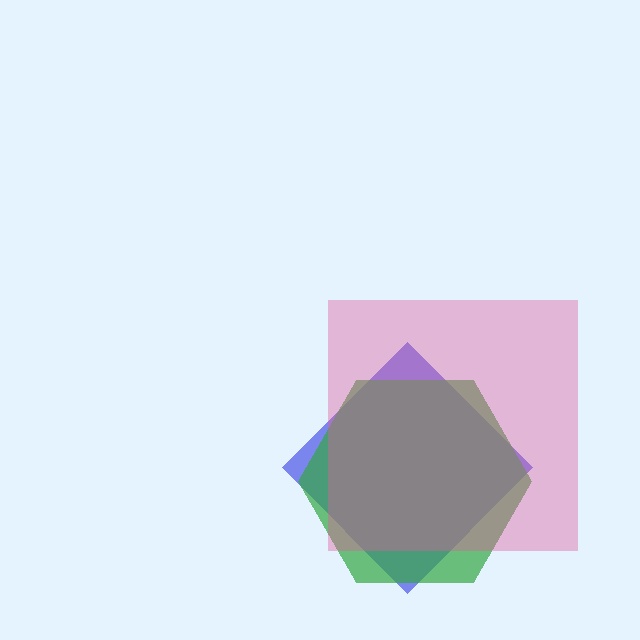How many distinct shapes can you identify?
There are 3 distinct shapes: a blue diamond, a green hexagon, a pink square.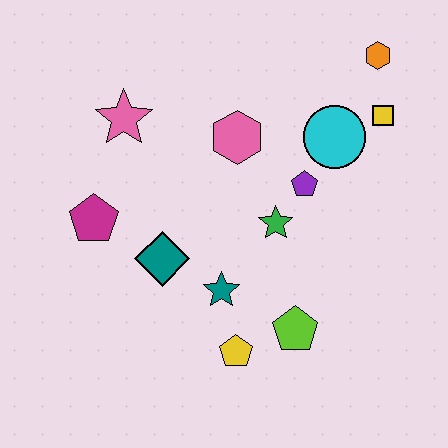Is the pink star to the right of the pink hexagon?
No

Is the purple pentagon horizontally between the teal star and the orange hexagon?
Yes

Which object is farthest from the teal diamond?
The orange hexagon is farthest from the teal diamond.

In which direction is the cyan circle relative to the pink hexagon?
The cyan circle is to the right of the pink hexagon.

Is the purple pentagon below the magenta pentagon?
No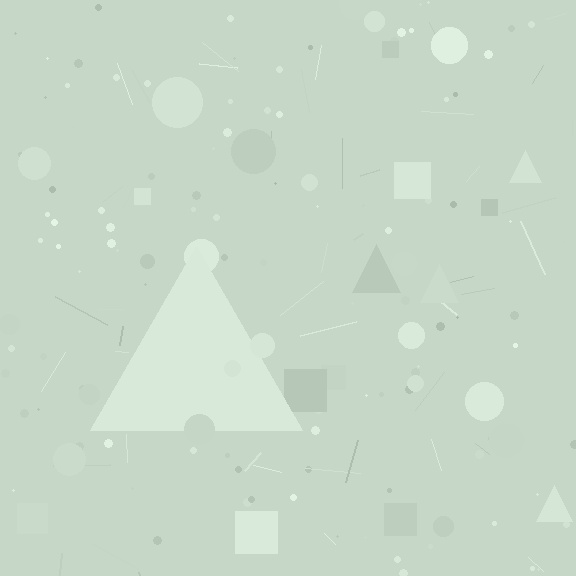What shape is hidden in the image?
A triangle is hidden in the image.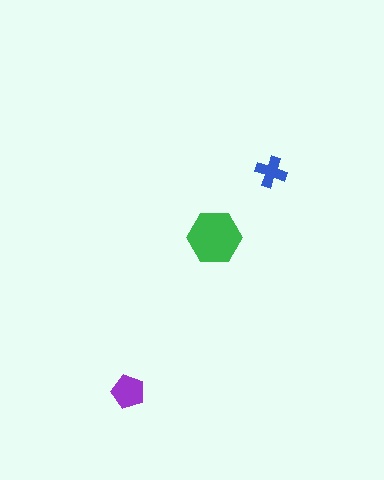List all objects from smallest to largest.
The blue cross, the purple pentagon, the green hexagon.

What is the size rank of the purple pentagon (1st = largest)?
2nd.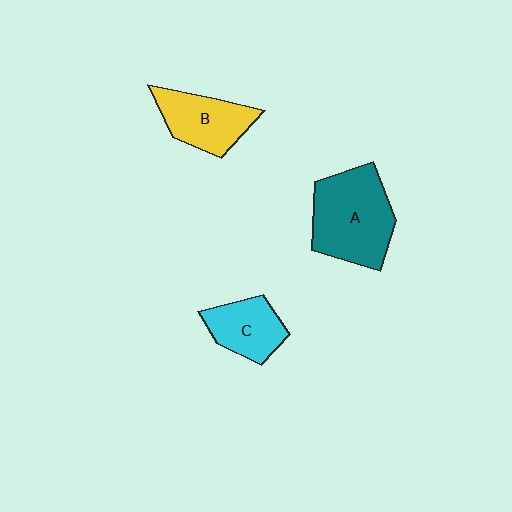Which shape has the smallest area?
Shape C (cyan).